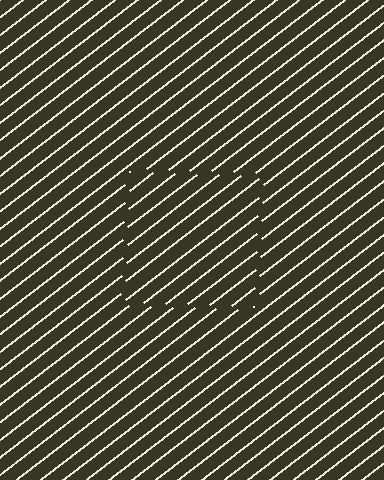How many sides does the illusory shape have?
4 sides — the line-ends trace a square.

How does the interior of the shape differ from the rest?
The interior of the shape contains the same grating, shifted by half a period — the contour is defined by the phase discontinuity where line-ends from the inner and outer gratings abut.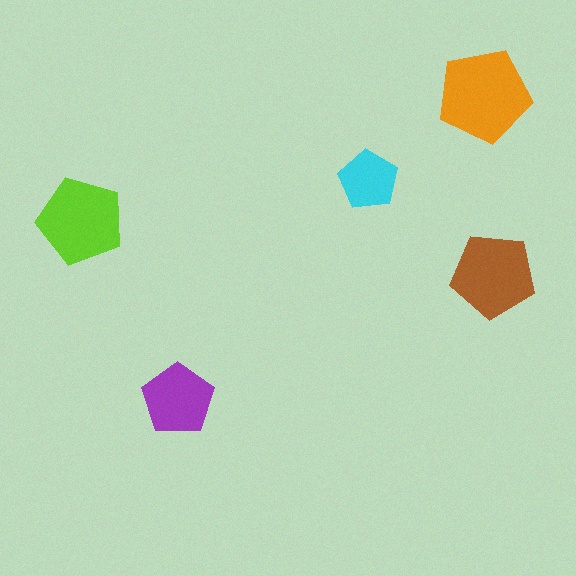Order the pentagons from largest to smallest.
the orange one, the lime one, the brown one, the purple one, the cyan one.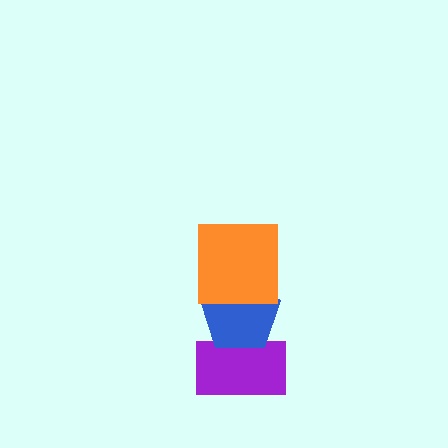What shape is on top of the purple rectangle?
The blue pentagon is on top of the purple rectangle.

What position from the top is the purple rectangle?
The purple rectangle is 3rd from the top.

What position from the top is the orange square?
The orange square is 1st from the top.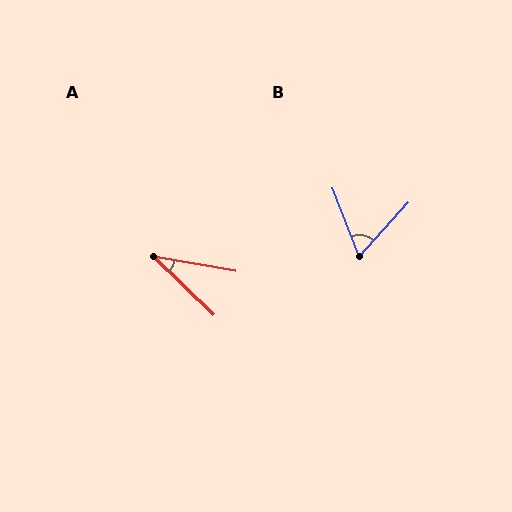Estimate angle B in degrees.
Approximately 63 degrees.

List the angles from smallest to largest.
A (34°), B (63°).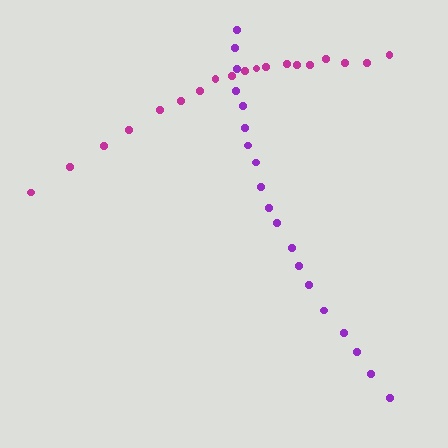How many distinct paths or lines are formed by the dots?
There are 2 distinct paths.